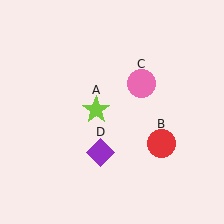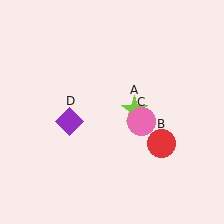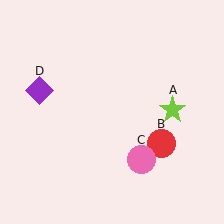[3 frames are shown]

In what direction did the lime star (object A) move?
The lime star (object A) moved right.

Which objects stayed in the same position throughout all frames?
Red circle (object B) remained stationary.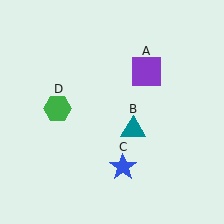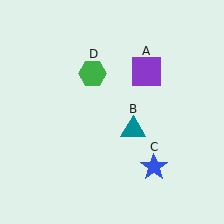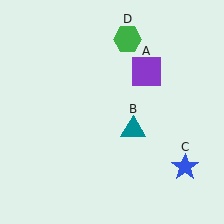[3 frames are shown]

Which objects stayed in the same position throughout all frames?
Purple square (object A) and teal triangle (object B) remained stationary.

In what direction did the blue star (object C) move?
The blue star (object C) moved right.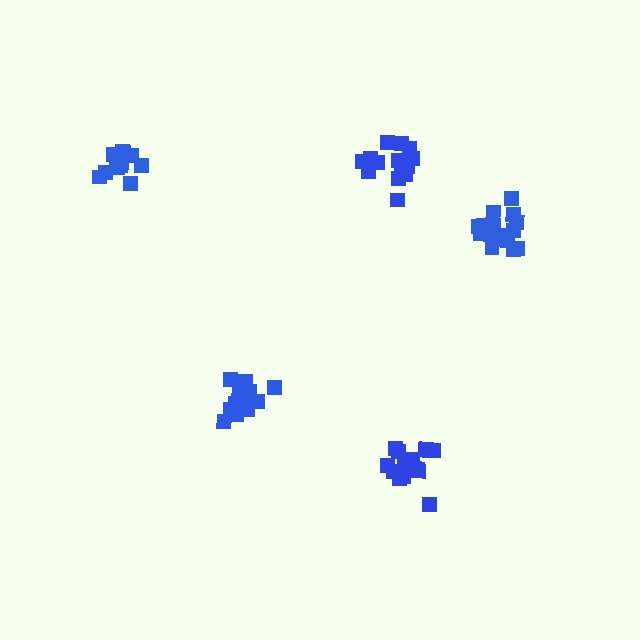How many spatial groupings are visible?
There are 5 spatial groupings.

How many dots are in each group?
Group 1: 14 dots, Group 2: 15 dots, Group 3: 14 dots, Group 4: 12 dots, Group 5: 18 dots (73 total).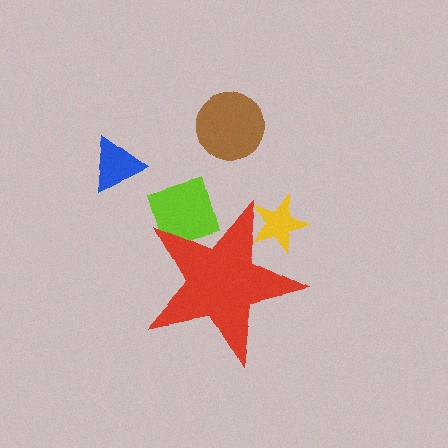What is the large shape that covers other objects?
A red star.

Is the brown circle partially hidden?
No, the brown circle is fully visible.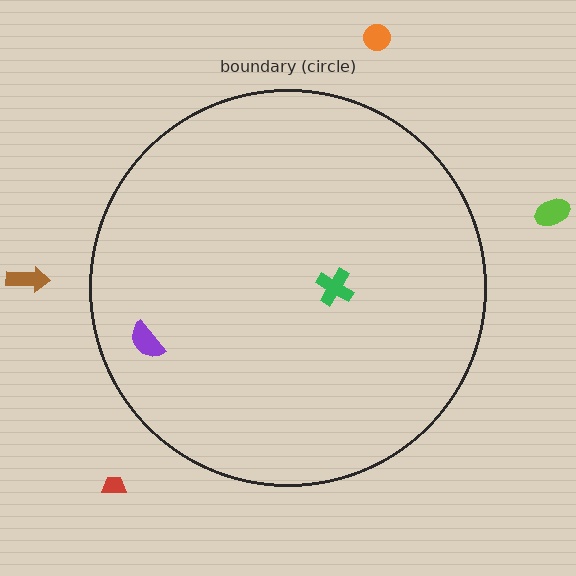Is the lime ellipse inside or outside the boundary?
Outside.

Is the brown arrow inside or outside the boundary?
Outside.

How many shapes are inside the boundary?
2 inside, 4 outside.